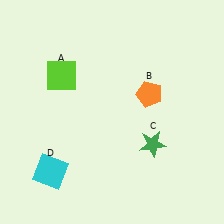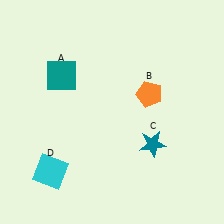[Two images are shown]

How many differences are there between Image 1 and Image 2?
There are 2 differences between the two images.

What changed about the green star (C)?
In Image 1, C is green. In Image 2, it changed to teal.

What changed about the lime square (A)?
In Image 1, A is lime. In Image 2, it changed to teal.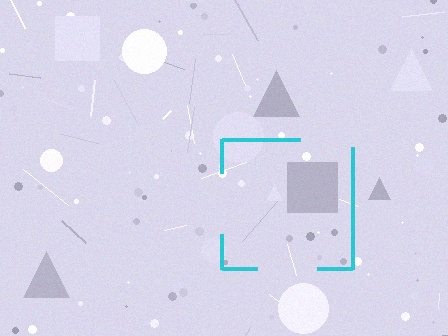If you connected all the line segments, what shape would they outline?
They would outline a square.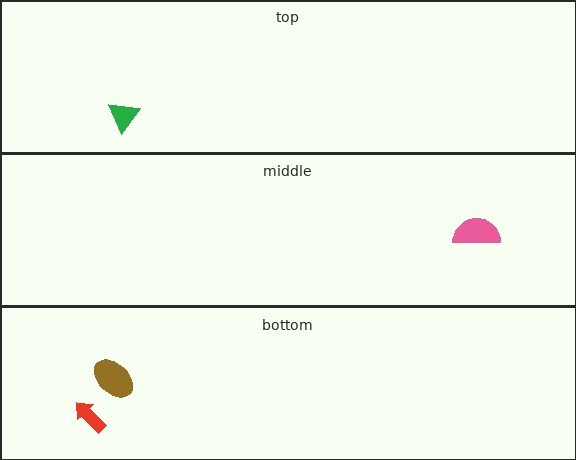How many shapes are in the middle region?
1.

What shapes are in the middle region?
The pink semicircle.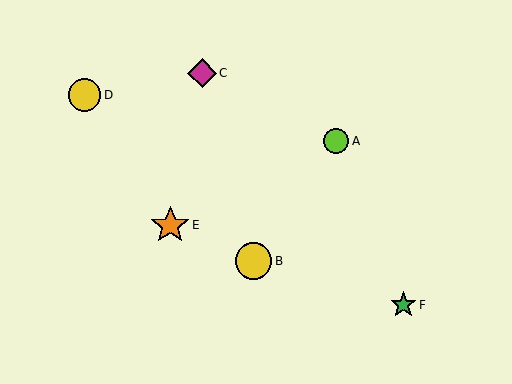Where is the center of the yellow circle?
The center of the yellow circle is at (253, 261).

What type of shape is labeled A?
Shape A is a lime circle.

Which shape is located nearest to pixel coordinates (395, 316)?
The green star (labeled F) at (403, 305) is nearest to that location.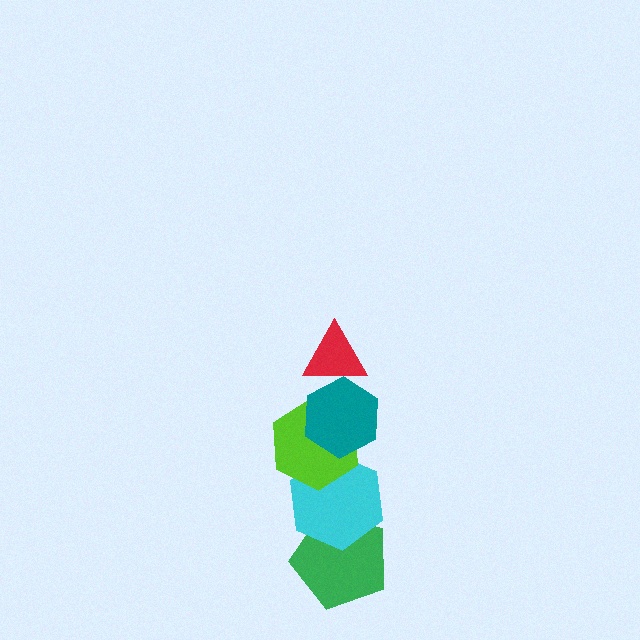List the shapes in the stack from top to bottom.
From top to bottom: the red triangle, the teal hexagon, the lime hexagon, the cyan hexagon, the green pentagon.